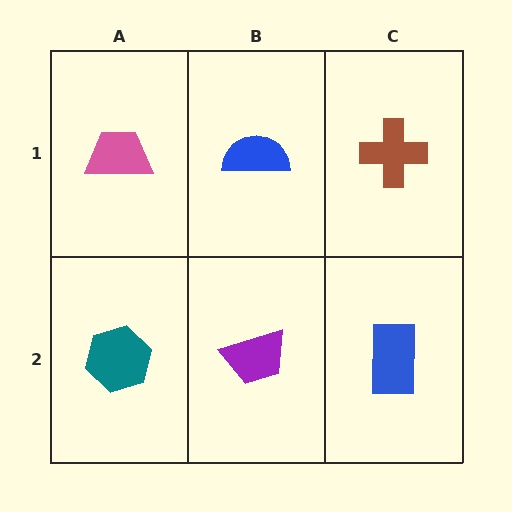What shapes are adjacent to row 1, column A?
A teal hexagon (row 2, column A), a blue semicircle (row 1, column B).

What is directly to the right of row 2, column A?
A purple trapezoid.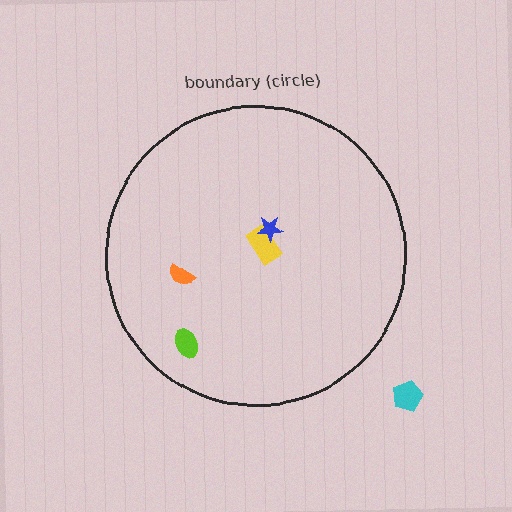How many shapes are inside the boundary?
4 inside, 1 outside.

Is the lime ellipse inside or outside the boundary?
Inside.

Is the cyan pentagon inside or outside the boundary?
Outside.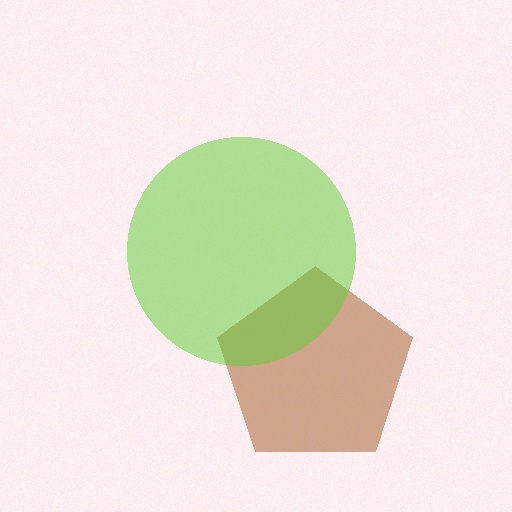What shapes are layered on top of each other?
The layered shapes are: a brown pentagon, a lime circle.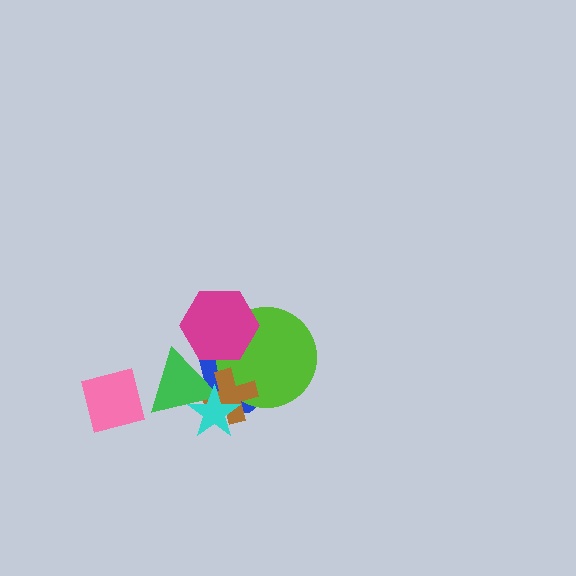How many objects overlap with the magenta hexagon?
3 objects overlap with the magenta hexagon.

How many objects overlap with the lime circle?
3 objects overlap with the lime circle.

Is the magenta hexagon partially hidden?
No, no other shape covers it.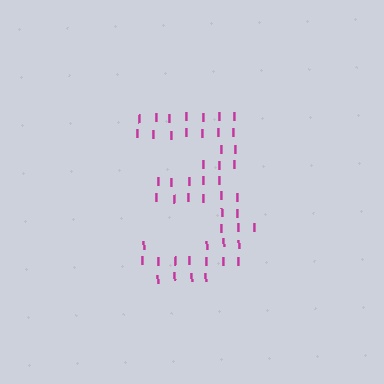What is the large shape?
The large shape is the digit 3.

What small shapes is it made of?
It is made of small letter I's.